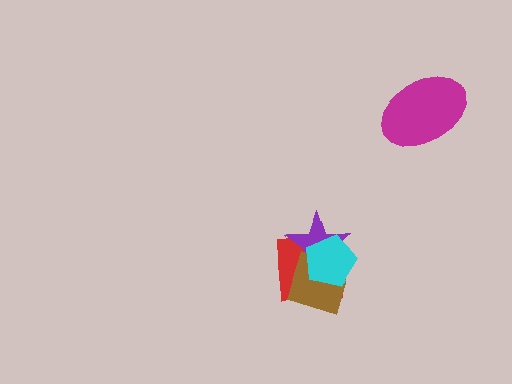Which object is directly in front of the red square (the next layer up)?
The purple star is directly in front of the red square.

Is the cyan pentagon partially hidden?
No, no other shape covers it.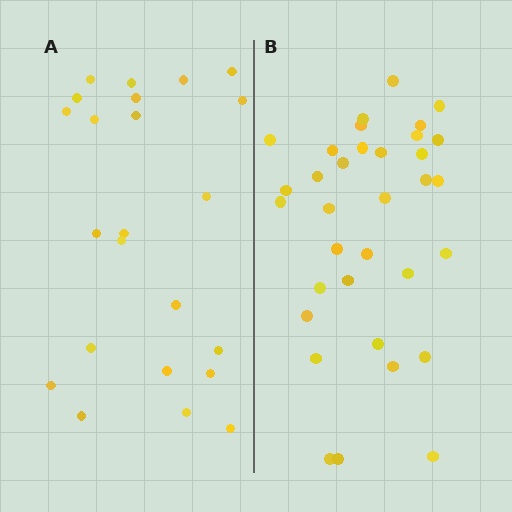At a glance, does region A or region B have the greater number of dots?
Region B (the right region) has more dots.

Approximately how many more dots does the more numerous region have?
Region B has roughly 12 or so more dots than region A.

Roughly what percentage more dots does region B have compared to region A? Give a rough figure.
About 50% more.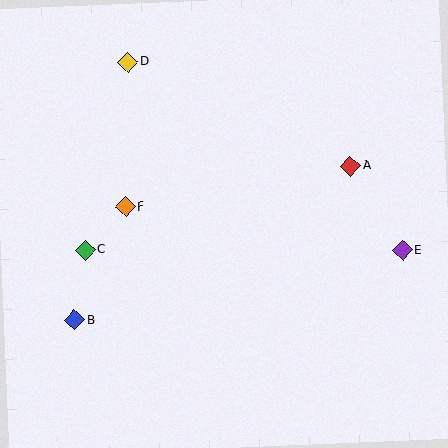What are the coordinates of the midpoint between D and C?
The midpoint between D and C is at (107, 156).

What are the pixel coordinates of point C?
Point C is at (85, 250).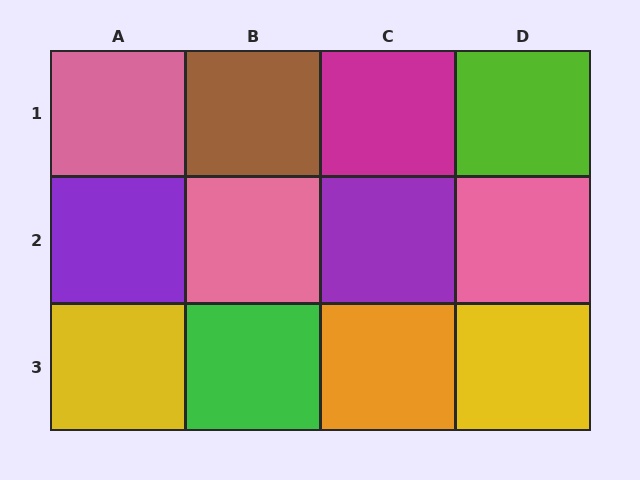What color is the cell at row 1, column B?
Brown.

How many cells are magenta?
1 cell is magenta.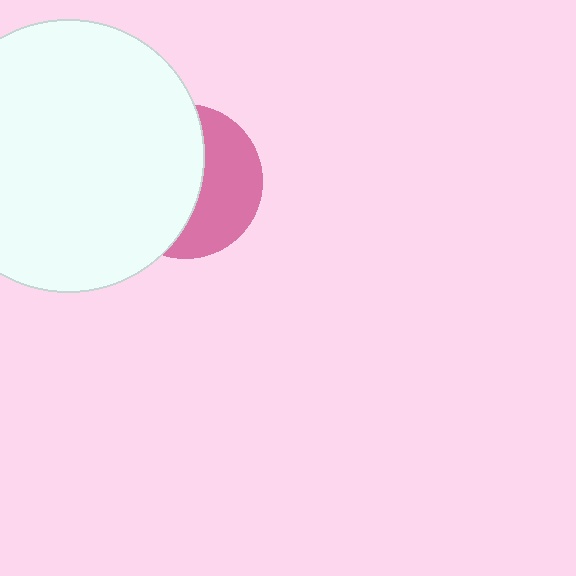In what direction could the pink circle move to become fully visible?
The pink circle could move right. That would shift it out from behind the white circle entirely.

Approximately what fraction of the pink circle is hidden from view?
Roughly 58% of the pink circle is hidden behind the white circle.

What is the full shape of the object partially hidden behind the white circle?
The partially hidden object is a pink circle.